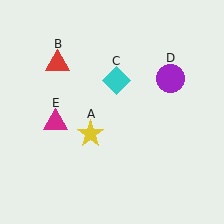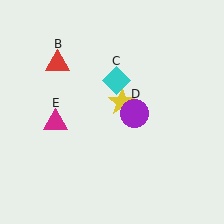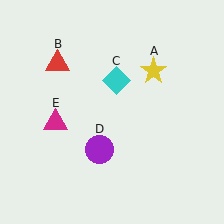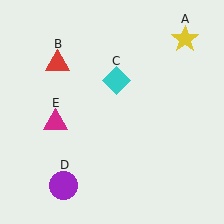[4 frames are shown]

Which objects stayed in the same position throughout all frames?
Red triangle (object B) and cyan diamond (object C) and magenta triangle (object E) remained stationary.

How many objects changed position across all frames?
2 objects changed position: yellow star (object A), purple circle (object D).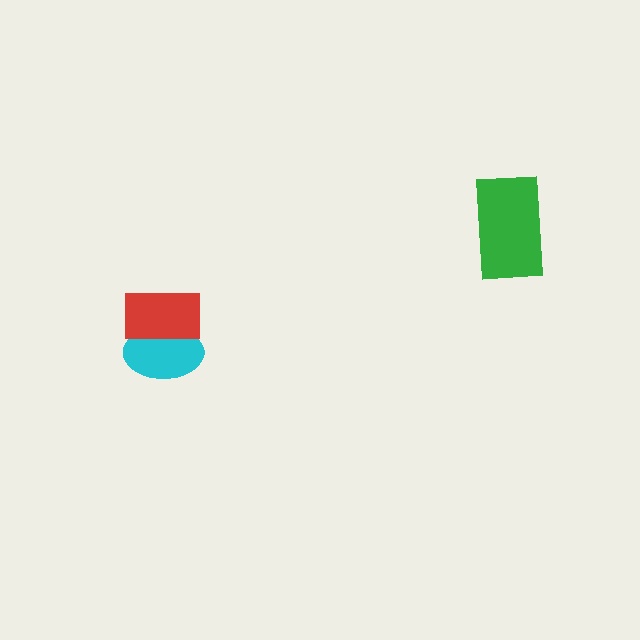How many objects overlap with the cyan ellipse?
1 object overlaps with the cyan ellipse.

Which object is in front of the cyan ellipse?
The red rectangle is in front of the cyan ellipse.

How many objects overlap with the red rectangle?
1 object overlaps with the red rectangle.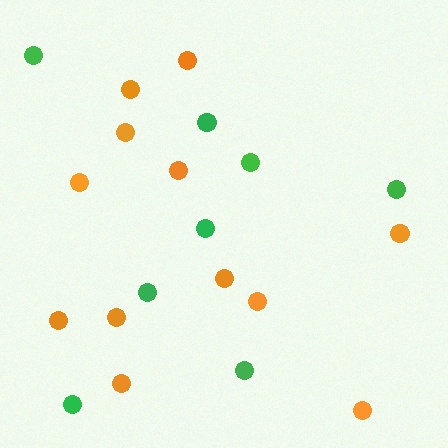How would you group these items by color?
There are 2 groups: one group of orange circles (12) and one group of green circles (8).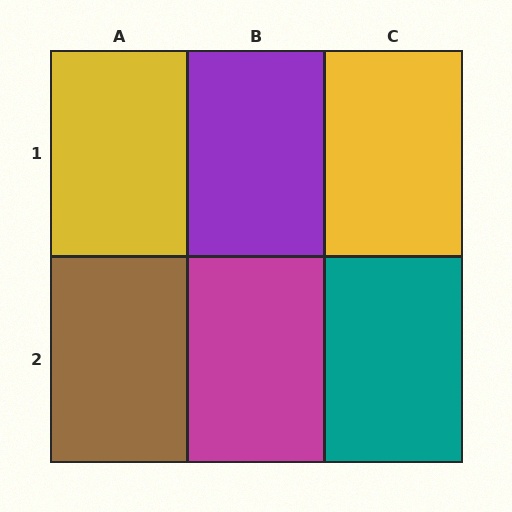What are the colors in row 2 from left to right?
Brown, magenta, teal.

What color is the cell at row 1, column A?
Yellow.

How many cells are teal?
1 cell is teal.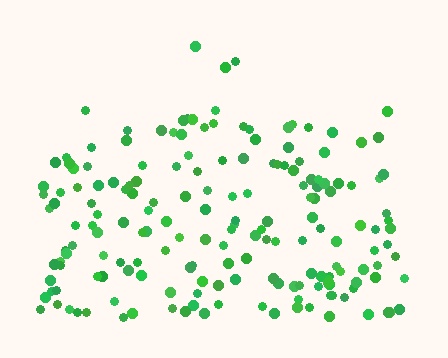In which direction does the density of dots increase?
From top to bottom, with the bottom side densest.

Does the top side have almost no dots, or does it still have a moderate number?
Still a moderate number, just noticeably fewer than the bottom.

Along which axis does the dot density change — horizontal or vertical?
Vertical.